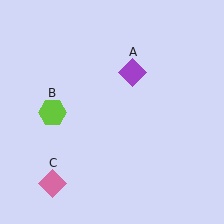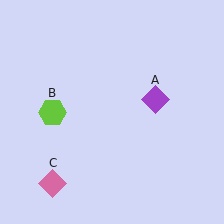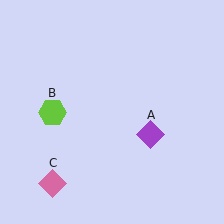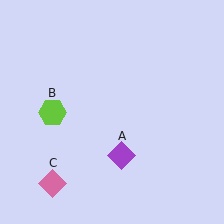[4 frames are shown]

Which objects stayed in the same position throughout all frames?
Lime hexagon (object B) and pink diamond (object C) remained stationary.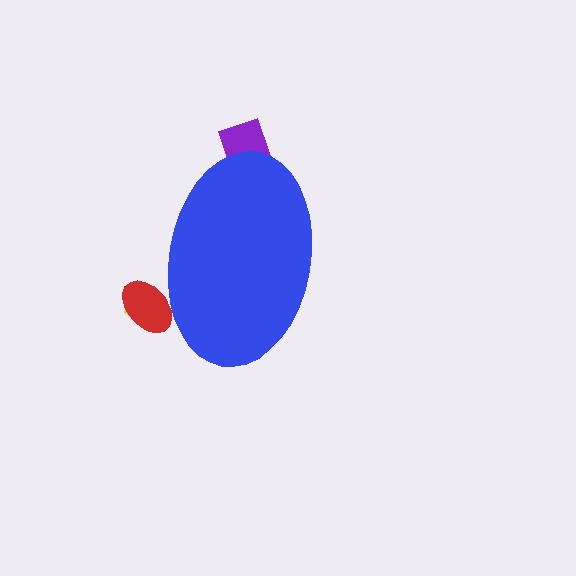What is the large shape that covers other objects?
A blue ellipse.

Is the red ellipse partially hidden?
Yes, the red ellipse is partially hidden behind the blue ellipse.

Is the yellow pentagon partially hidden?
Yes, the yellow pentagon is partially hidden behind the blue ellipse.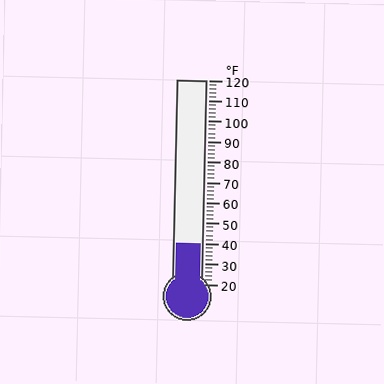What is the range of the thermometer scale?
The thermometer scale ranges from 20°F to 120°F.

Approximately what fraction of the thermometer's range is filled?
The thermometer is filled to approximately 20% of its range.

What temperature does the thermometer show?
The thermometer shows approximately 40°F.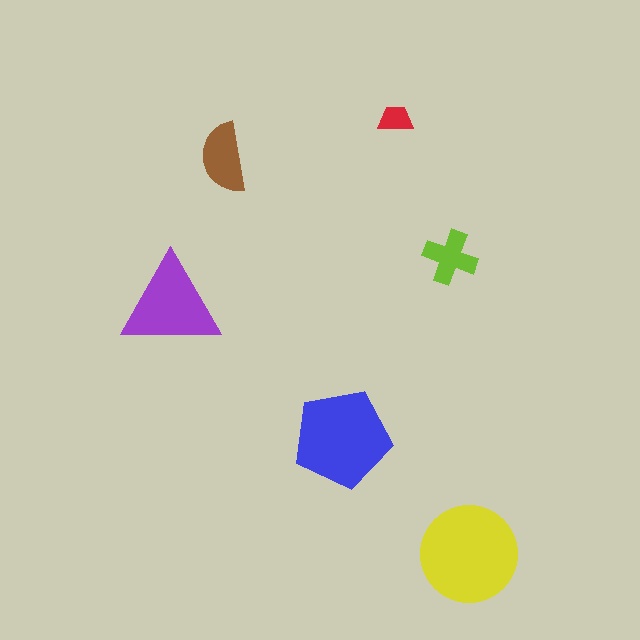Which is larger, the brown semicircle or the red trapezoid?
The brown semicircle.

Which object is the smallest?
The red trapezoid.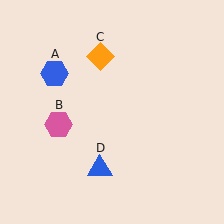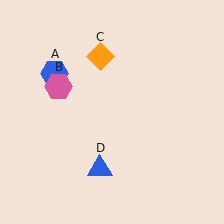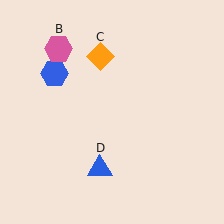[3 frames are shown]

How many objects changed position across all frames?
1 object changed position: pink hexagon (object B).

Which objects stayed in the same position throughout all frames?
Blue hexagon (object A) and orange diamond (object C) and blue triangle (object D) remained stationary.